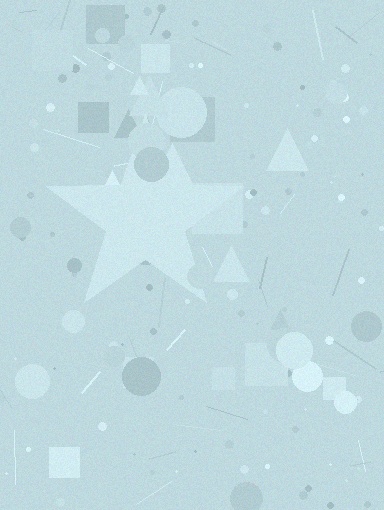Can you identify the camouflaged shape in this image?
The camouflaged shape is a star.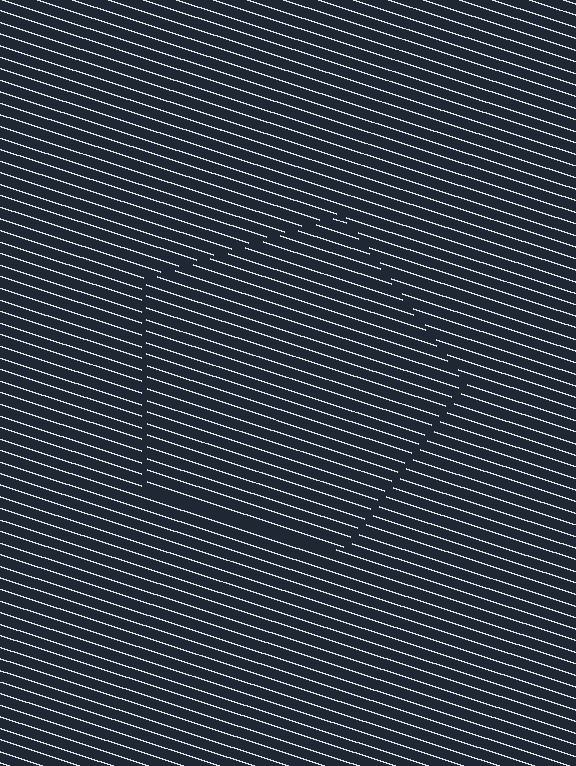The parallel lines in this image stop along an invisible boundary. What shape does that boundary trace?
An illusory pentagon. The interior of the shape contains the same grating, shifted by half a period — the contour is defined by the phase discontinuity where line-ends from the inner and outer gratings abut.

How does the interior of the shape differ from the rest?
The interior of the shape contains the same grating, shifted by half a period — the contour is defined by the phase discontinuity where line-ends from the inner and outer gratings abut.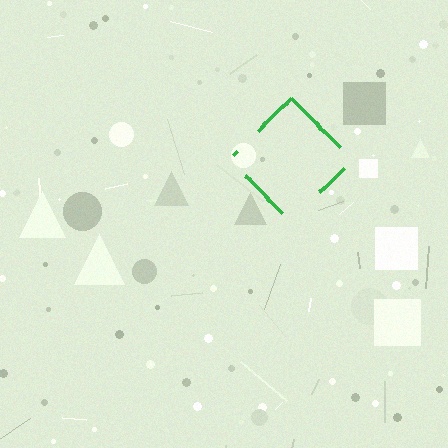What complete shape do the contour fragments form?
The contour fragments form a diamond.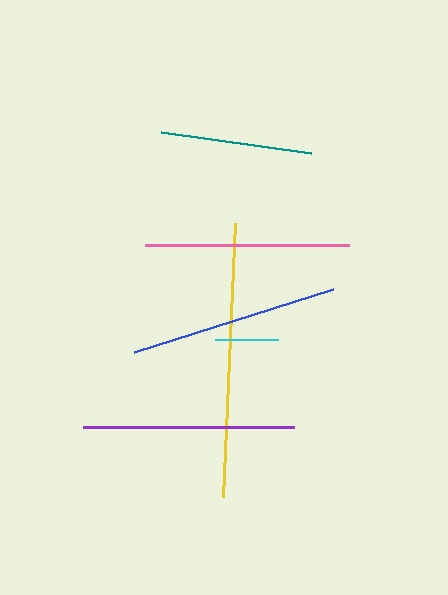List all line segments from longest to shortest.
From longest to shortest: yellow, purple, blue, pink, teal, cyan.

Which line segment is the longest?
The yellow line is the longest at approximately 274 pixels.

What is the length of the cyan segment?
The cyan segment is approximately 62 pixels long.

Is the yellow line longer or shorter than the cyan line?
The yellow line is longer than the cyan line.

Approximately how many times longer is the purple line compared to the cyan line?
The purple line is approximately 3.4 times the length of the cyan line.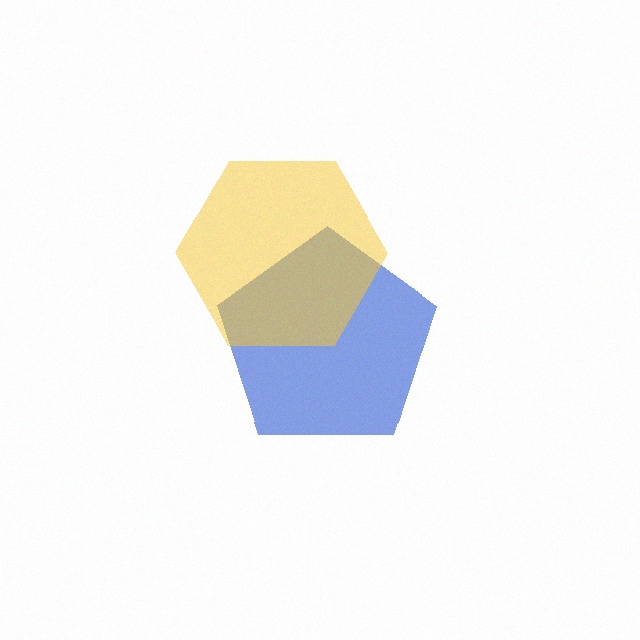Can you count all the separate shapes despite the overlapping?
Yes, there are 2 separate shapes.